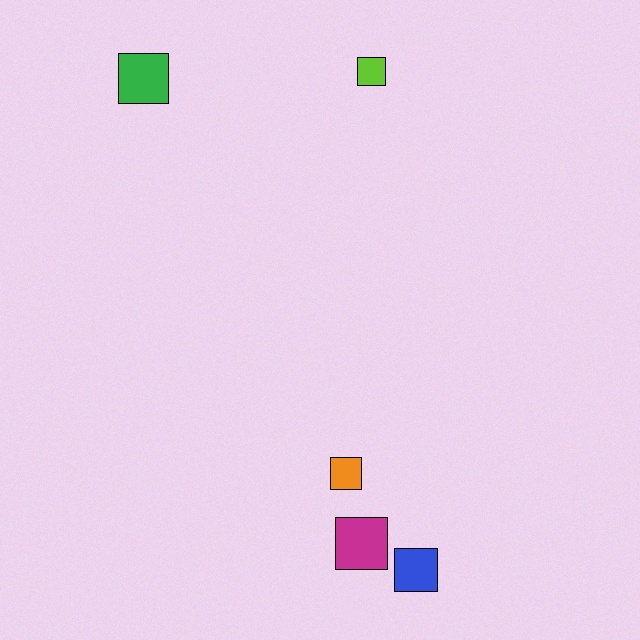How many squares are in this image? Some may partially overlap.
There are 5 squares.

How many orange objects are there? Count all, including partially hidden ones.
There is 1 orange object.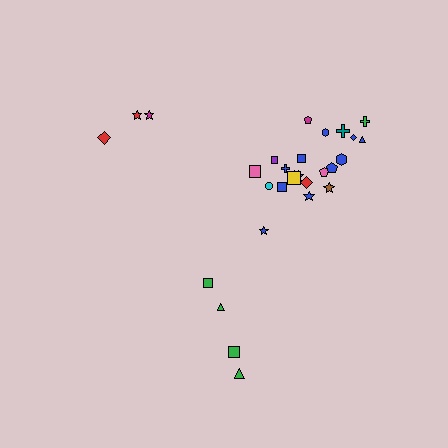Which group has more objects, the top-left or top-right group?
The top-right group.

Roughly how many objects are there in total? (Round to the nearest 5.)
Roughly 30 objects in total.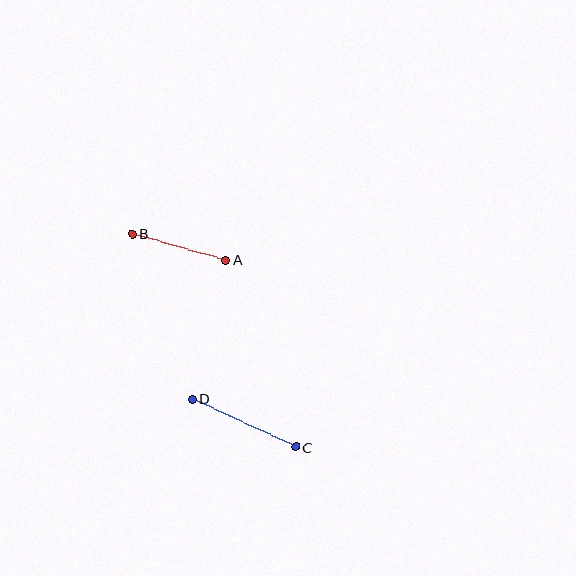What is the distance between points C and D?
The distance is approximately 114 pixels.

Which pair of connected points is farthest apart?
Points C and D are farthest apart.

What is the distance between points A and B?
The distance is approximately 97 pixels.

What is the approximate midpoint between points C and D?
The midpoint is at approximately (244, 423) pixels.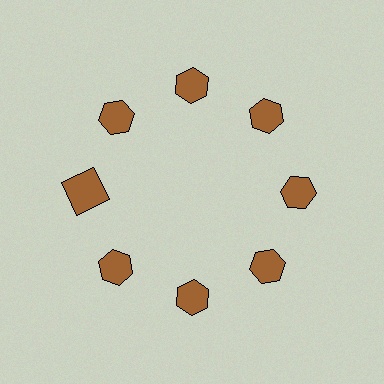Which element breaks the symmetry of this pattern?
The brown square at roughly the 9 o'clock position breaks the symmetry. All other shapes are brown hexagons.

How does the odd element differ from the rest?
It has a different shape: square instead of hexagon.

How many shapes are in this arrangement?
There are 8 shapes arranged in a ring pattern.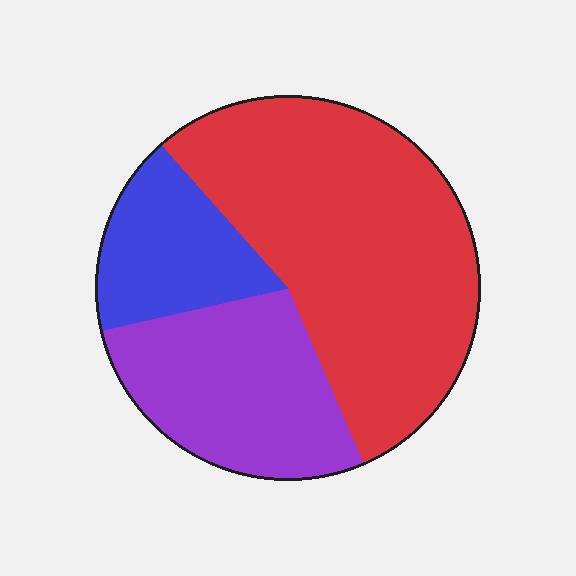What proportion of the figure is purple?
Purple takes up between a sixth and a third of the figure.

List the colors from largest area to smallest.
From largest to smallest: red, purple, blue.